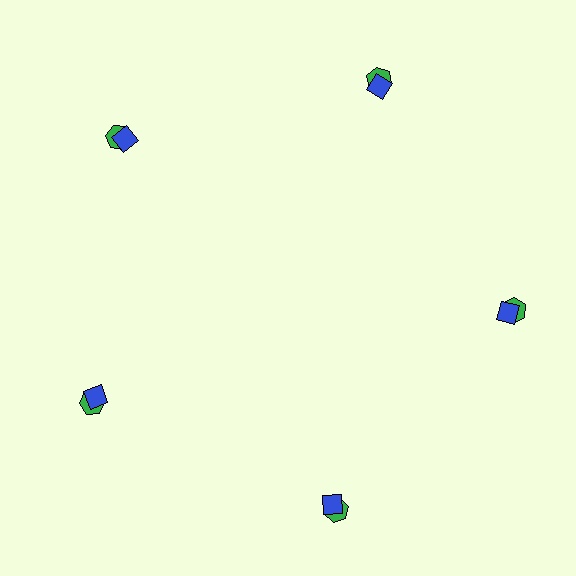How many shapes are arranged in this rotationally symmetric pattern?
There are 10 shapes, arranged in 5 groups of 2.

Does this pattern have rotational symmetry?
Yes, this pattern has 5-fold rotational symmetry. It looks the same after rotating 72 degrees around the center.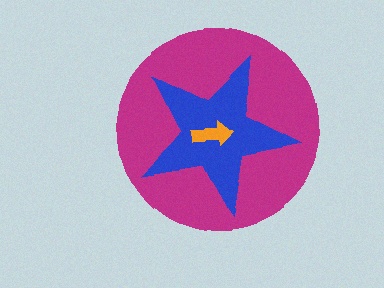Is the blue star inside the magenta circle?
Yes.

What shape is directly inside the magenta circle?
The blue star.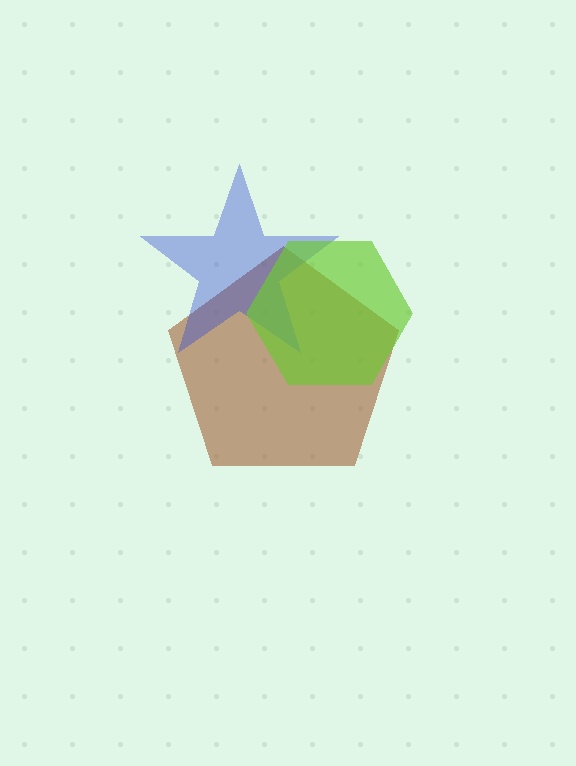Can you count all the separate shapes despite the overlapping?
Yes, there are 3 separate shapes.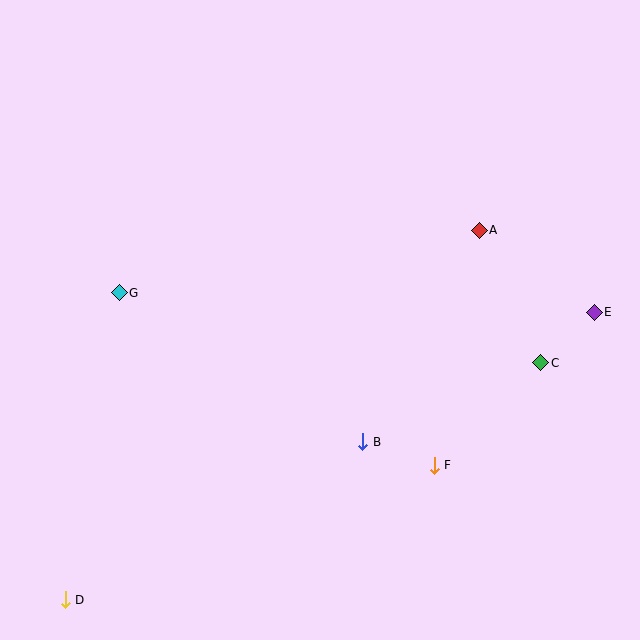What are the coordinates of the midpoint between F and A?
The midpoint between F and A is at (457, 348).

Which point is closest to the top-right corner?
Point A is closest to the top-right corner.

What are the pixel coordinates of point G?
Point G is at (119, 293).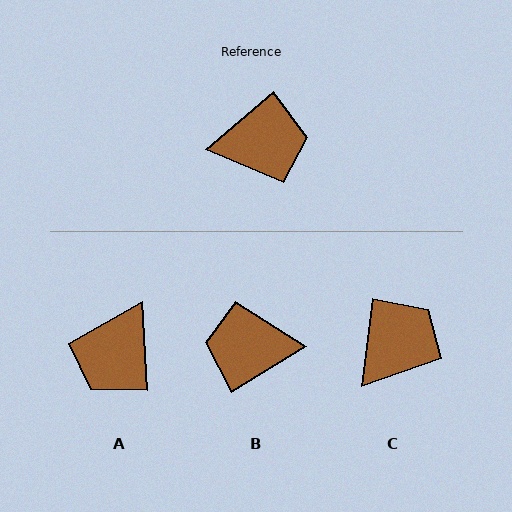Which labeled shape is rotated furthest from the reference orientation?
B, about 171 degrees away.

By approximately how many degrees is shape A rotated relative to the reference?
Approximately 127 degrees clockwise.